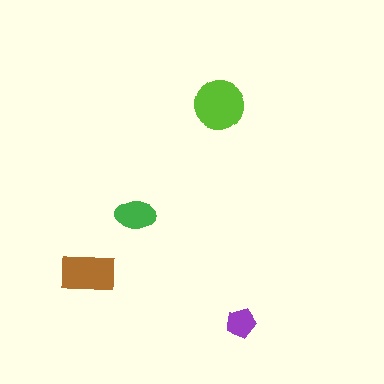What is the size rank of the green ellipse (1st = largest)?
3rd.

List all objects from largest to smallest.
The lime circle, the brown rectangle, the green ellipse, the purple pentagon.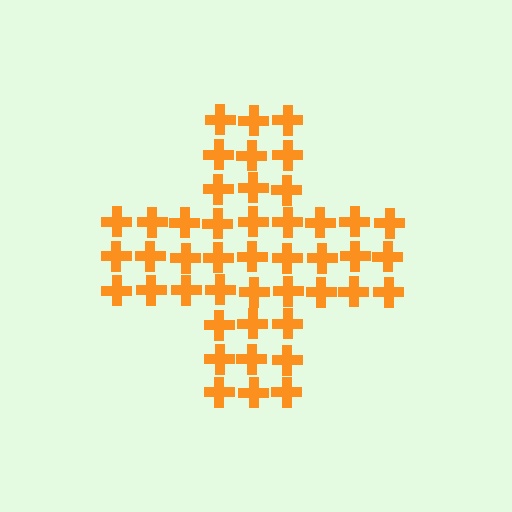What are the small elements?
The small elements are crosses.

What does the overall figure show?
The overall figure shows a cross.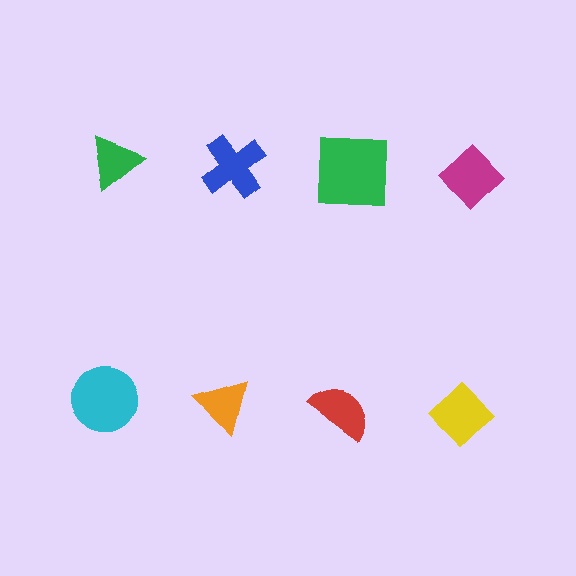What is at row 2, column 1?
A cyan circle.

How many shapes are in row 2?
4 shapes.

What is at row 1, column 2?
A blue cross.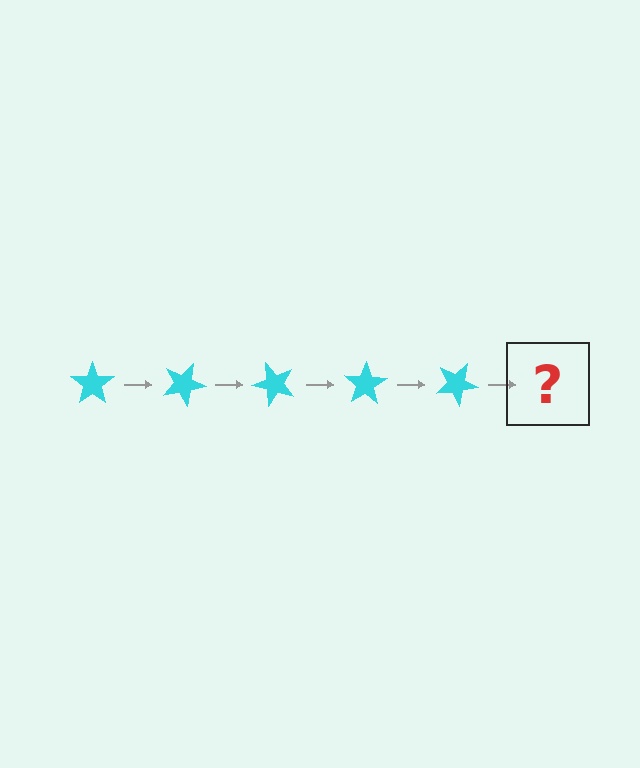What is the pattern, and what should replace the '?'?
The pattern is that the star rotates 25 degrees each step. The '?' should be a cyan star rotated 125 degrees.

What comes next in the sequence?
The next element should be a cyan star rotated 125 degrees.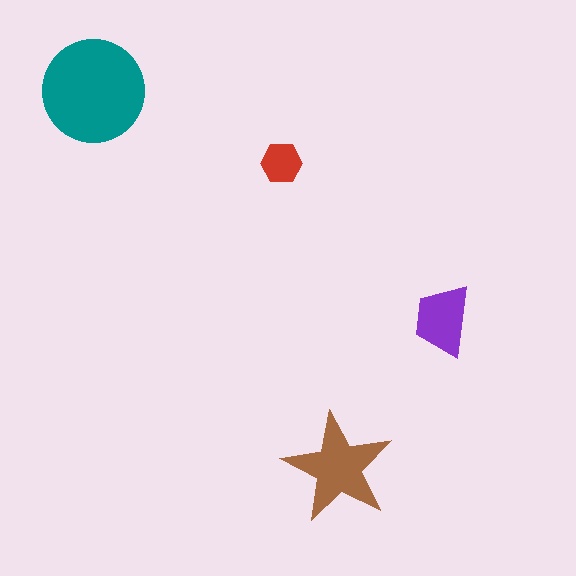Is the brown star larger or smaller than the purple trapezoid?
Larger.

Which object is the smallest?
The red hexagon.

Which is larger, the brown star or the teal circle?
The teal circle.